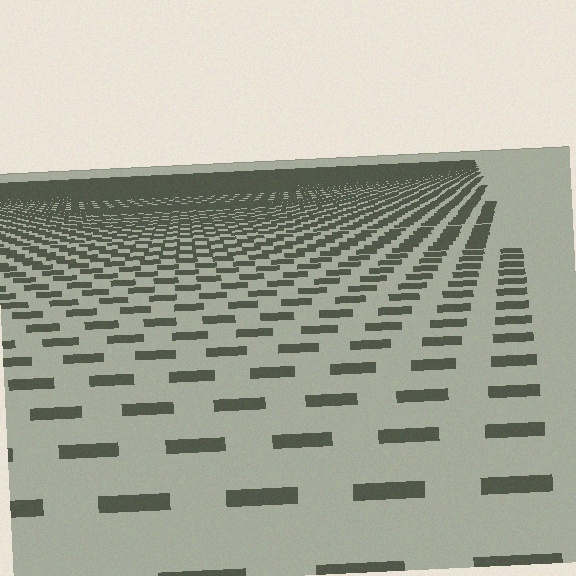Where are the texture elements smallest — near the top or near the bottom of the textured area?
Near the top.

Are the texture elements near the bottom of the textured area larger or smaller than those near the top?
Larger. Near the bottom, elements are closer to the viewer and appear at a bigger on-screen size.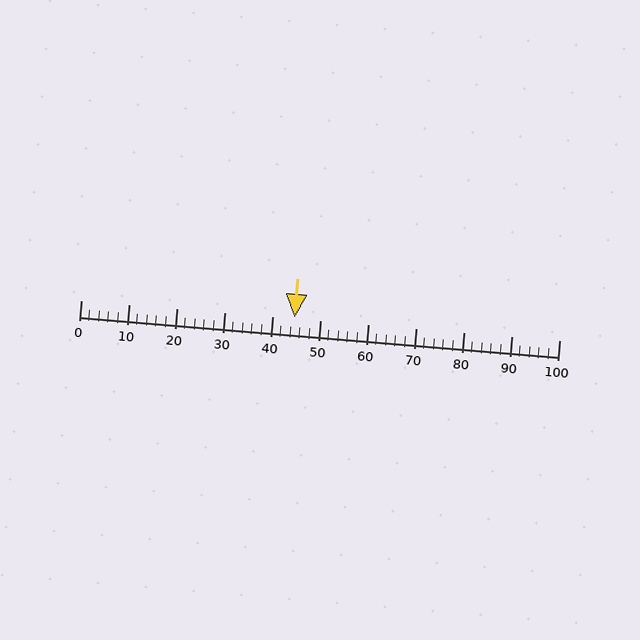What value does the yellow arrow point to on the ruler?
The yellow arrow points to approximately 45.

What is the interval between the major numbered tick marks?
The major tick marks are spaced 10 units apart.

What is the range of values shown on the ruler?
The ruler shows values from 0 to 100.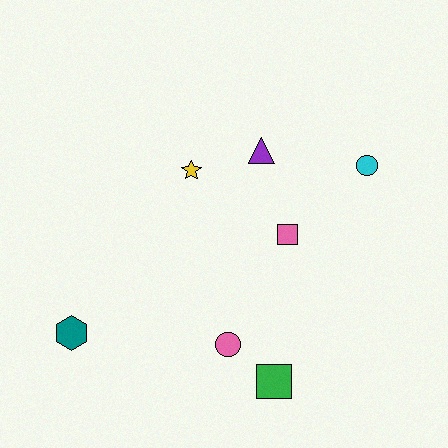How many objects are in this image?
There are 7 objects.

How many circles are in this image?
There are 2 circles.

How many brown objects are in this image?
There are no brown objects.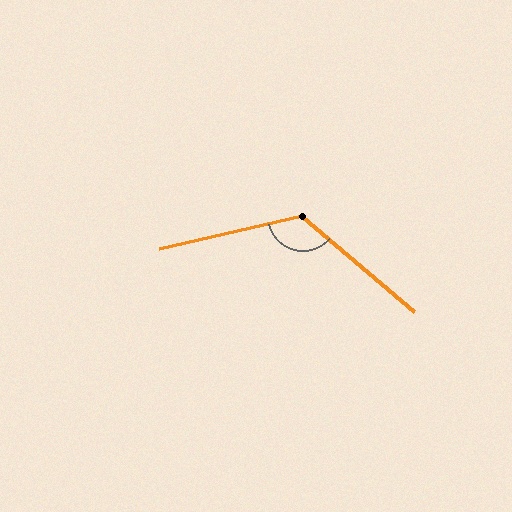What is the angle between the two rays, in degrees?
Approximately 127 degrees.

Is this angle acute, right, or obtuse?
It is obtuse.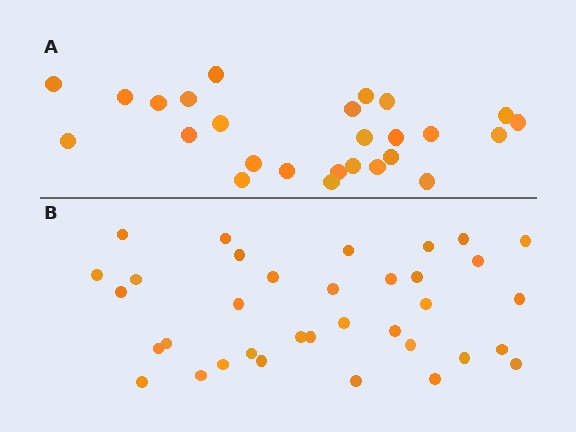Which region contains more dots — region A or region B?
Region B (the bottom region) has more dots.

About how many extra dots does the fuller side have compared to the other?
Region B has roughly 8 or so more dots than region A.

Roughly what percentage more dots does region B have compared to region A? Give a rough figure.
About 35% more.